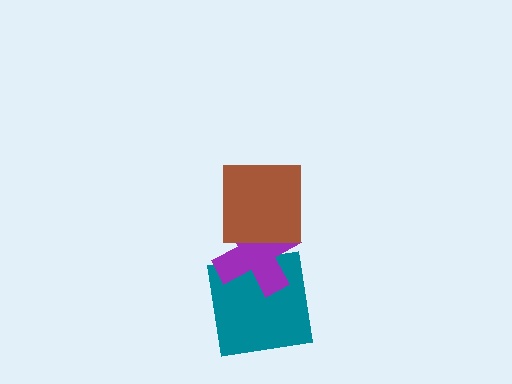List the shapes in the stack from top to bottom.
From top to bottom: the brown square, the purple cross, the teal square.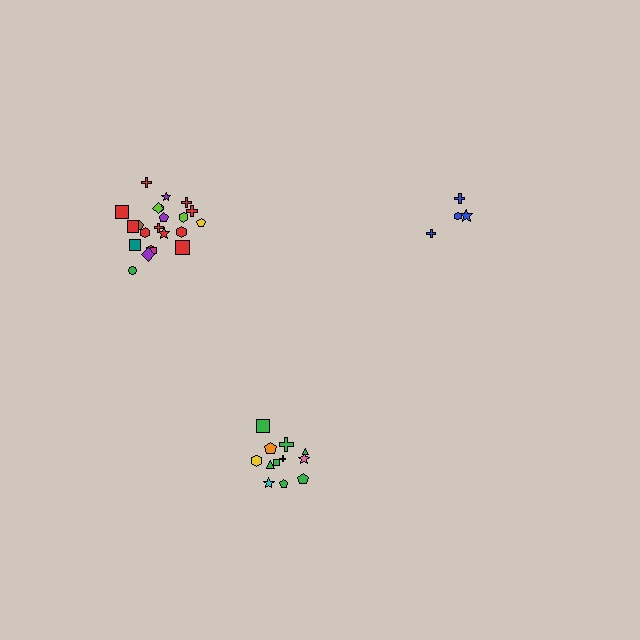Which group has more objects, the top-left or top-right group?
The top-left group.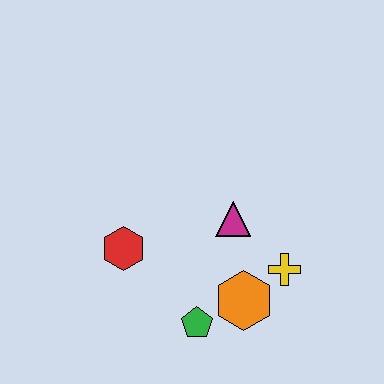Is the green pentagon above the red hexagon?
No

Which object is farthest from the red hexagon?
The yellow cross is farthest from the red hexagon.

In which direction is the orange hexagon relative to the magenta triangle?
The orange hexagon is below the magenta triangle.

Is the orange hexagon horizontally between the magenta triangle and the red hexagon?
No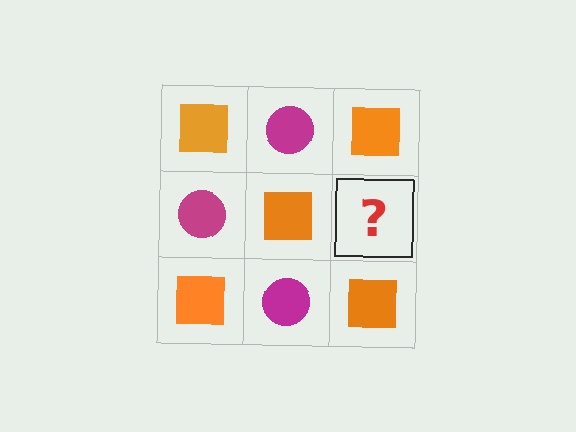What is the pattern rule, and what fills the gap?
The rule is that it alternates orange square and magenta circle in a checkerboard pattern. The gap should be filled with a magenta circle.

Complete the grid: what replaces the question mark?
The question mark should be replaced with a magenta circle.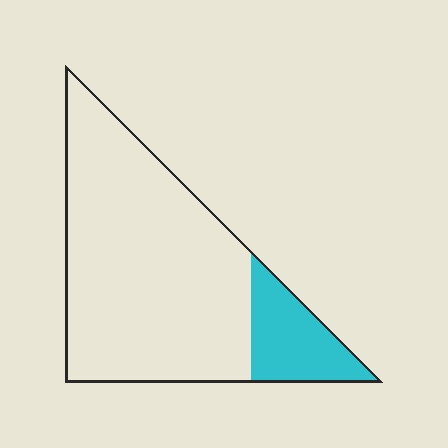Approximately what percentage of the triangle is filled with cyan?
Approximately 15%.